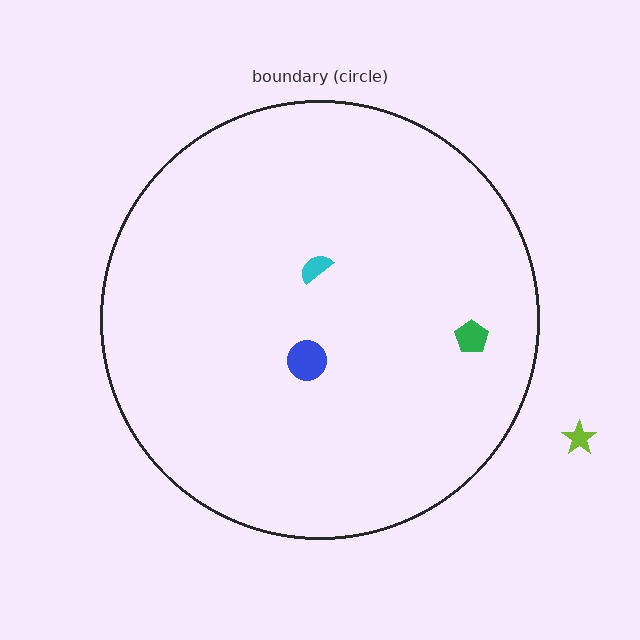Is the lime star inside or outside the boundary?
Outside.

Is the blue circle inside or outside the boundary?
Inside.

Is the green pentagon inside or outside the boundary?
Inside.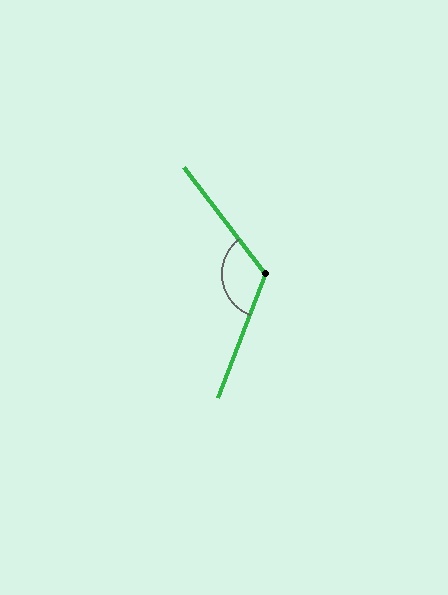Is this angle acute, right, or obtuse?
It is obtuse.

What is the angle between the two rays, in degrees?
Approximately 121 degrees.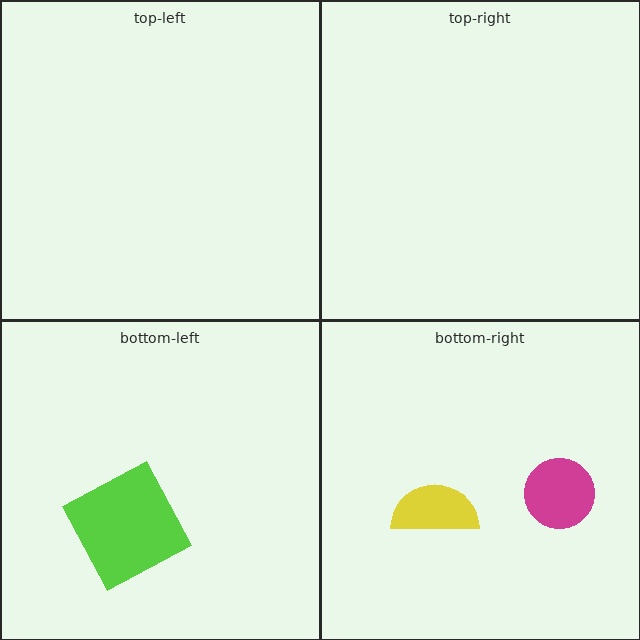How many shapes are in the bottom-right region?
2.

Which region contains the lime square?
The bottom-left region.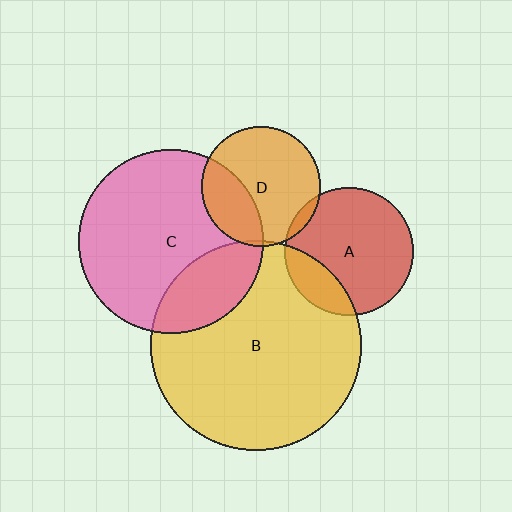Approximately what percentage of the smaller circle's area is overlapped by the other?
Approximately 20%.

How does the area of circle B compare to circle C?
Approximately 1.3 times.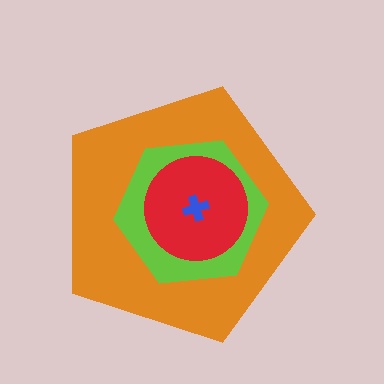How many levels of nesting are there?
4.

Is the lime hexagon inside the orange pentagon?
Yes.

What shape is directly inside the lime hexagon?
The red circle.